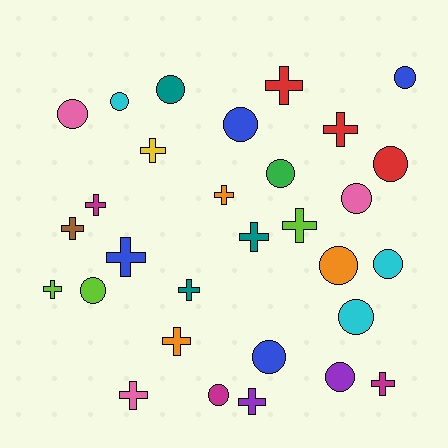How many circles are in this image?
There are 15 circles.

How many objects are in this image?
There are 30 objects.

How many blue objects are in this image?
There are 4 blue objects.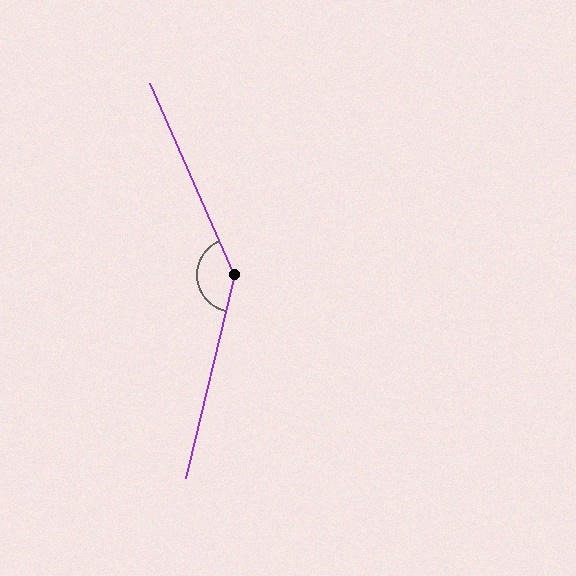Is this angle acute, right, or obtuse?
It is obtuse.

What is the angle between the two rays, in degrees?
Approximately 143 degrees.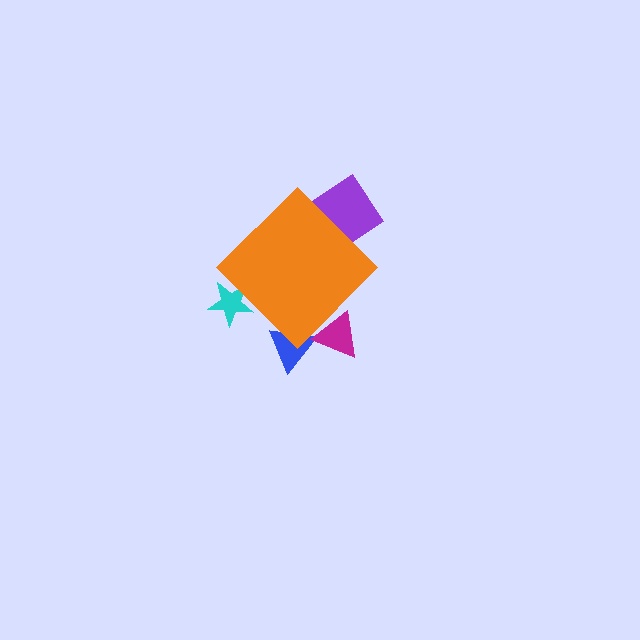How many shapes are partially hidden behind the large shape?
4 shapes are partially hidden.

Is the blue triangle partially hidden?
Yes, the blue triangle is partially hidden behind the orange diamond.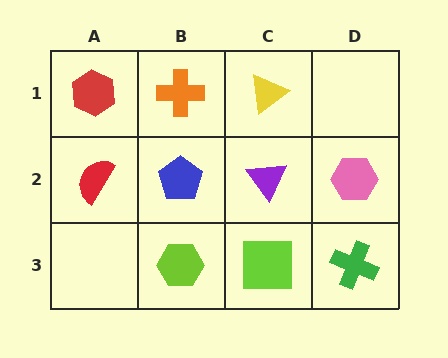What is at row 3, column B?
A lime hexagon.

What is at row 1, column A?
A red hexagon.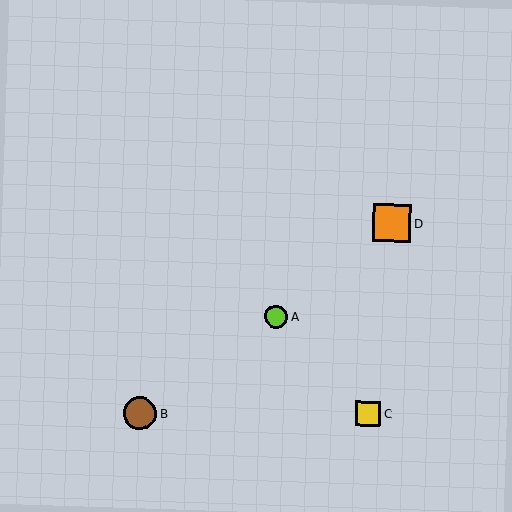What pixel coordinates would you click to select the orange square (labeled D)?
Click at (392, 223) to select the orange square D.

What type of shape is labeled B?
Shape B is a brown circle.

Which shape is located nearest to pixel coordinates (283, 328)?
The lime circle (labeled A) at (276, 316) is nearest to that location.